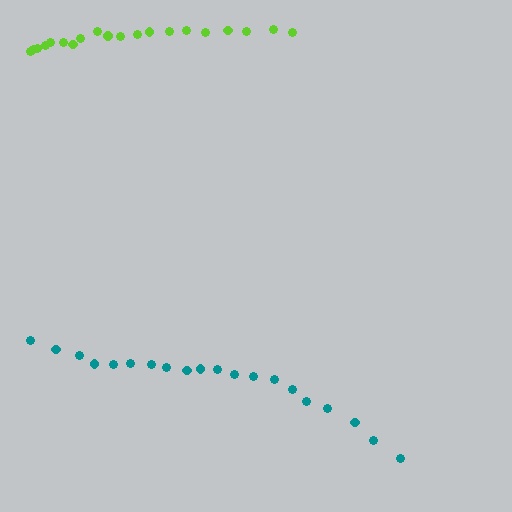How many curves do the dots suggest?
There are 2 distinct paths.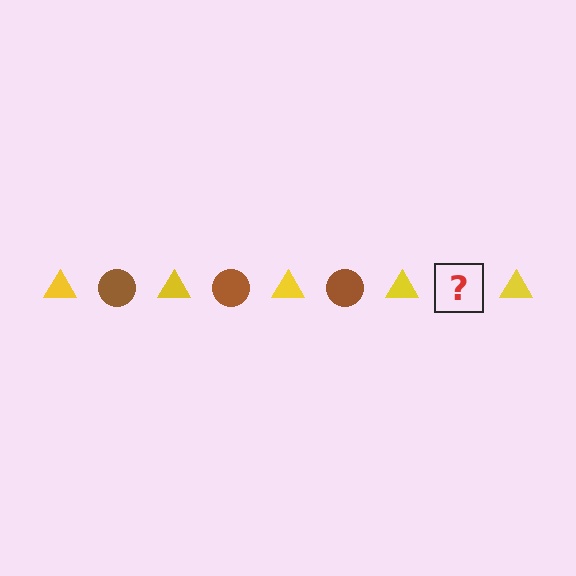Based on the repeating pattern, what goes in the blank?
The blank should be a brown circle.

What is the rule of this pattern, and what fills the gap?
The rule is that the pattern alternates between yellow triangle and brown circle. The gap should be filled with a brown circle.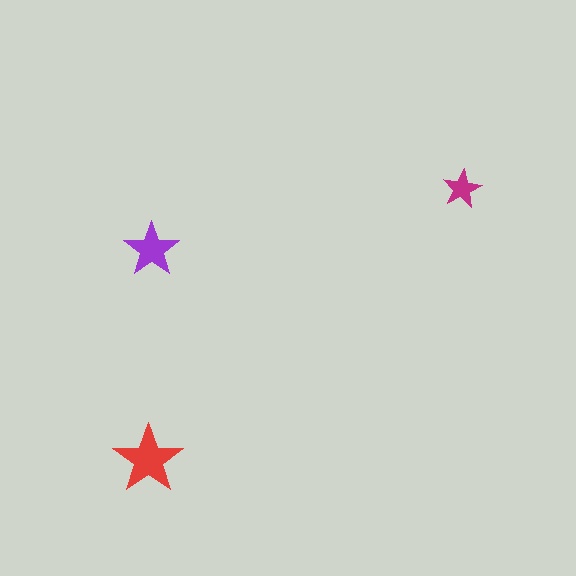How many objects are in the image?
There are 3 objects in the image.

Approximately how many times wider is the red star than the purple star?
About 1.5 times wider.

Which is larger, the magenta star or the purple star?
The purple one.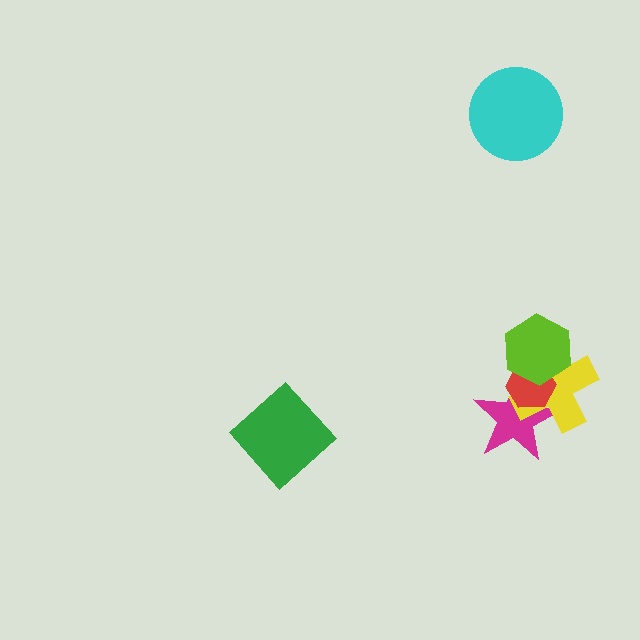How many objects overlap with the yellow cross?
3 objects overlap with the yellow cross.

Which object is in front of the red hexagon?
The lime hexagon is in front of the red hexagon.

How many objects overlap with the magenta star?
3 objects overlap with the magenta star.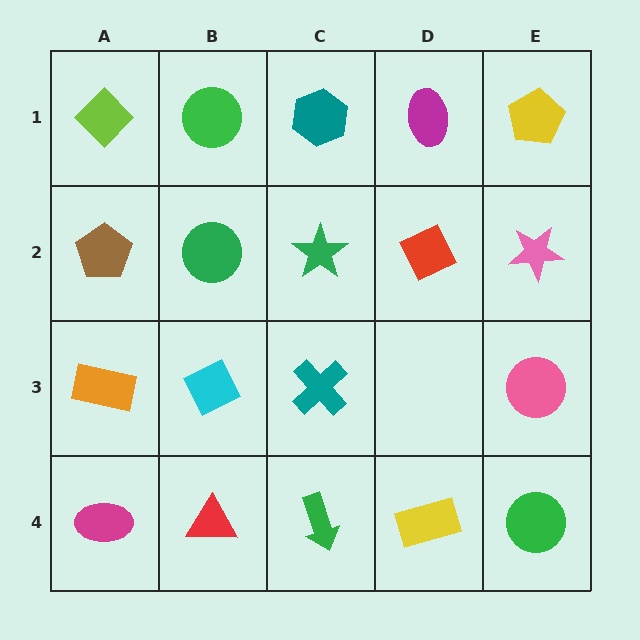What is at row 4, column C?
A green arrow.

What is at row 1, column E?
A yellow pentagon.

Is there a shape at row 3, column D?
No, that cell is empty.